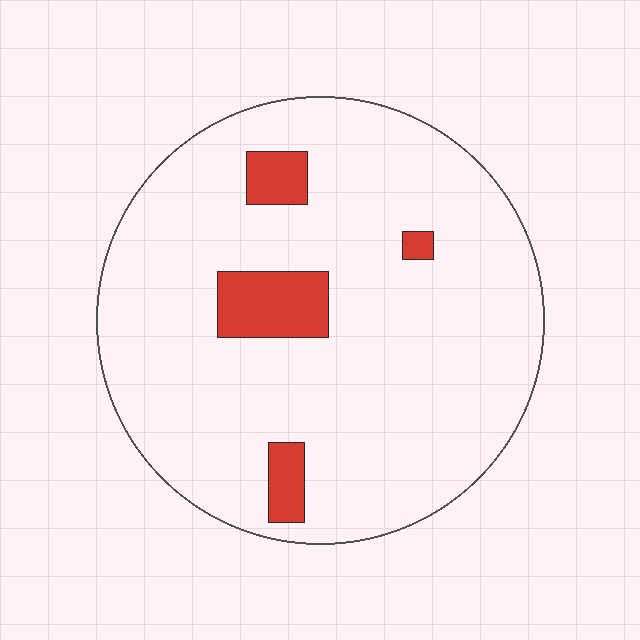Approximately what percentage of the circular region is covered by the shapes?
Approximately 10%.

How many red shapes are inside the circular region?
4.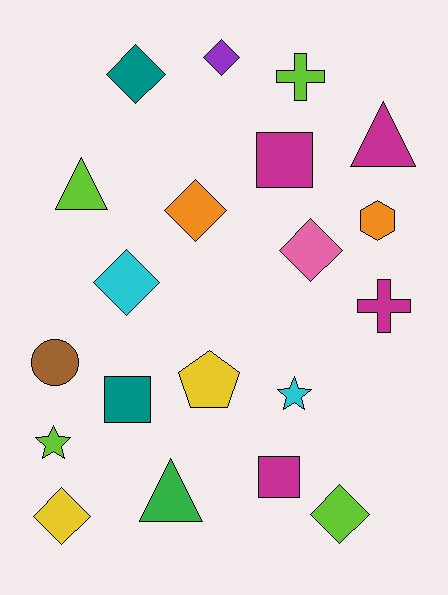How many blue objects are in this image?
There are no blue objects.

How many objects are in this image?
There are 20 objects.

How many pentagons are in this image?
There is 1 pentagon.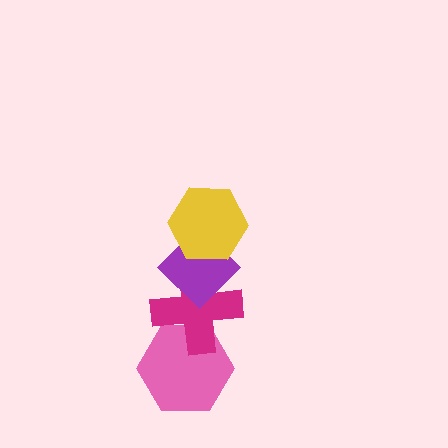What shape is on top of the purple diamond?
The yellow hexagon is on top of the purple diamond.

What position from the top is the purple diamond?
The purple diamond is 2nd from the top.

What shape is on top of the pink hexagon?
The magenta cross is on top of the pink hexagon.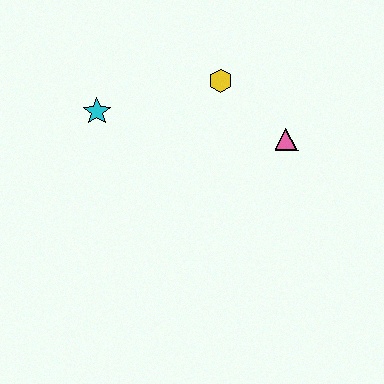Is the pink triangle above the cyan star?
No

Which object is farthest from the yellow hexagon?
The cyan star is farthest from the yellow hexagon.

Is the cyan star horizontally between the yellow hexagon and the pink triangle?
No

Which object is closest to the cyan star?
The yellow hexagon is closest to the cyan star.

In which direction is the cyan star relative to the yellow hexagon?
The cyan star is to the left of the yellow hexagon.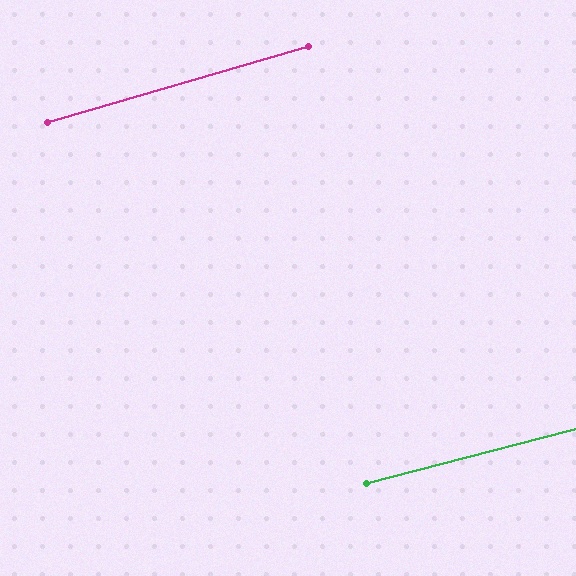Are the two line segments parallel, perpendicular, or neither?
Parallel — their directions differ by only 1.8°.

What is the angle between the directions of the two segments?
Approximately 2 degrees.